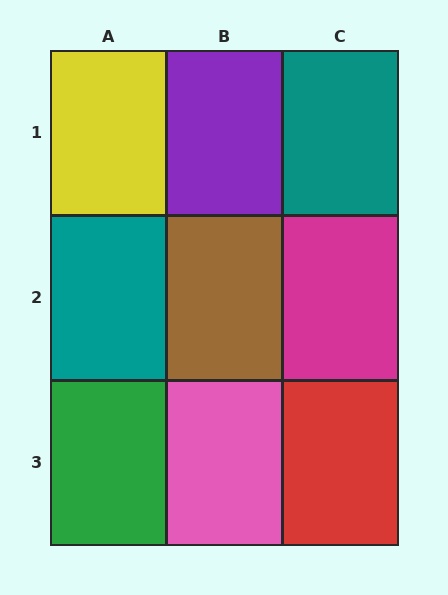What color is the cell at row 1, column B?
Purple.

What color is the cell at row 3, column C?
Red.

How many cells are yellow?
1 cell is yellow.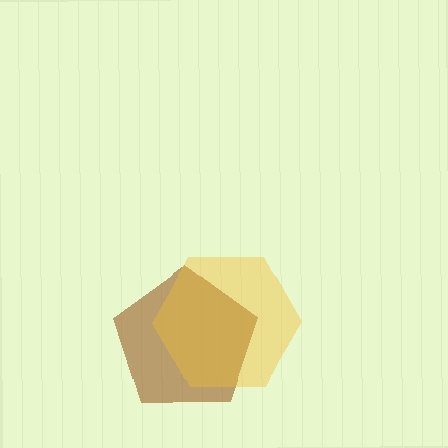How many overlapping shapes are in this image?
There are 2 overlapping shapes in the image.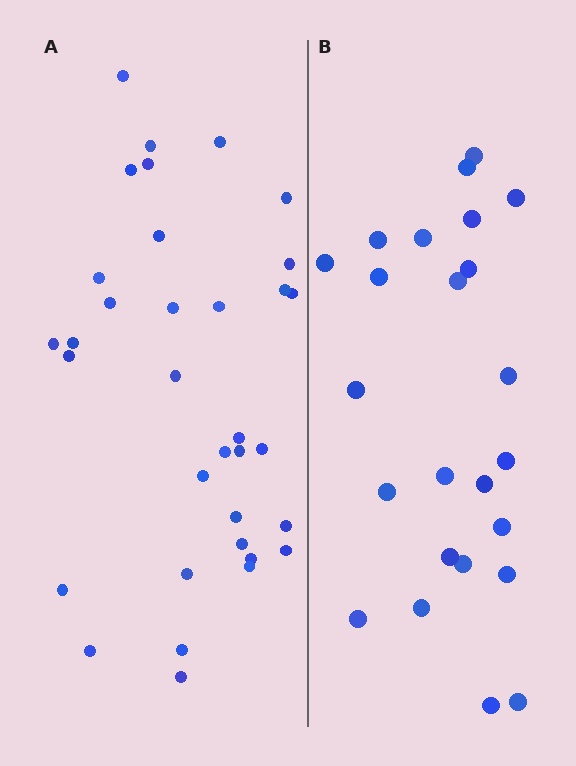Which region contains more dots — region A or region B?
Region A (the left region) has more dots.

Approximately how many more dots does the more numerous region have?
Region A has roughly 10 or so more dots than region B.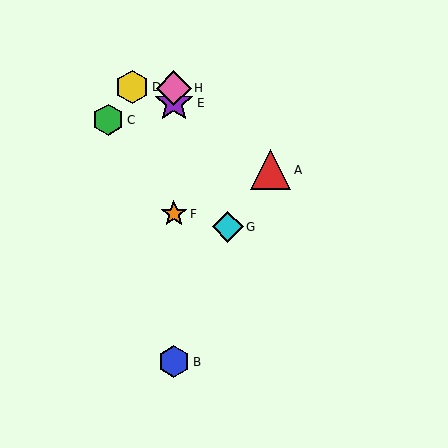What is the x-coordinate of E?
Object E is at x≈174.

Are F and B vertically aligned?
Yes, both are at x≈174.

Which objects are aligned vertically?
Objects B, E, F, H are aligned vertically.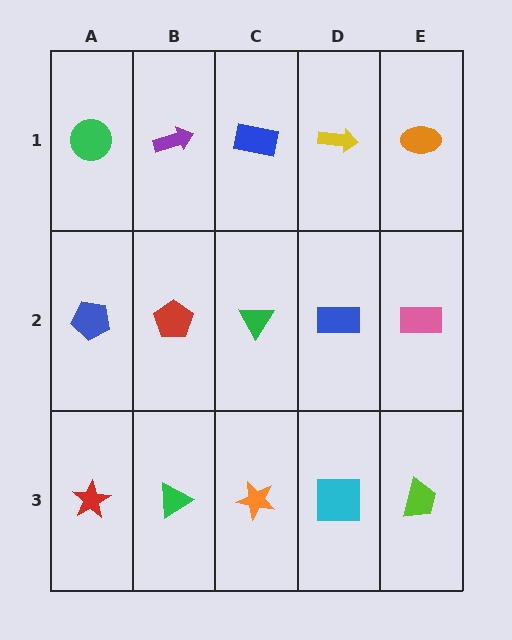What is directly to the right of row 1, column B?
A blue rectangle.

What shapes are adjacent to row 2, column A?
A green circle (row 1, column A), a red star (row 3, column A), a red pentagon (row 2, column B).